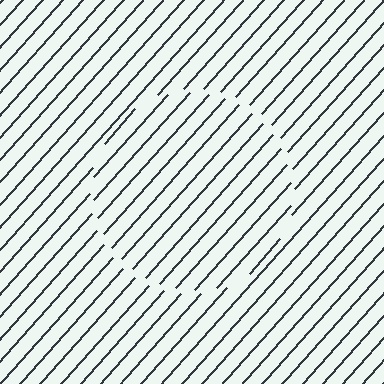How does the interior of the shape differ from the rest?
The interior of the shape contains the same grating, shifted by half a period — the contour is defined by the phase discontinuity where line-ends from the inner and outer gratings abut.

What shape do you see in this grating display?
An illusory circle. The interior of the shape contains the same grating, shifted by half a period — the contour is defined by the phase discontinuity where line-ends from the inner and outer gratings abut.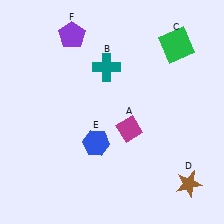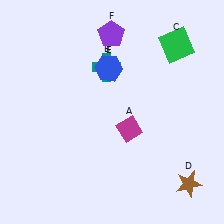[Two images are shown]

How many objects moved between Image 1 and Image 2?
2 objects moved between the two images.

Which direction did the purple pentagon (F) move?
The purple pentagon (F) moved right.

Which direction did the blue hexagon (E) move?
The blue hexagon (E) moved up.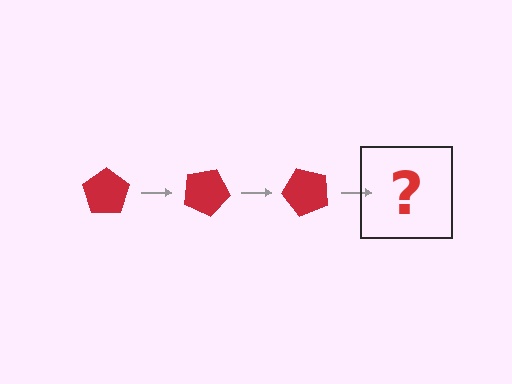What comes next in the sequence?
The next element should be a red pentagon rotated 75 degrees.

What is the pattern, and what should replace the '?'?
The pattern is that the pentagon rotates 25 degrees each step. The '?' should be a red pentagon rotated 75 degrees.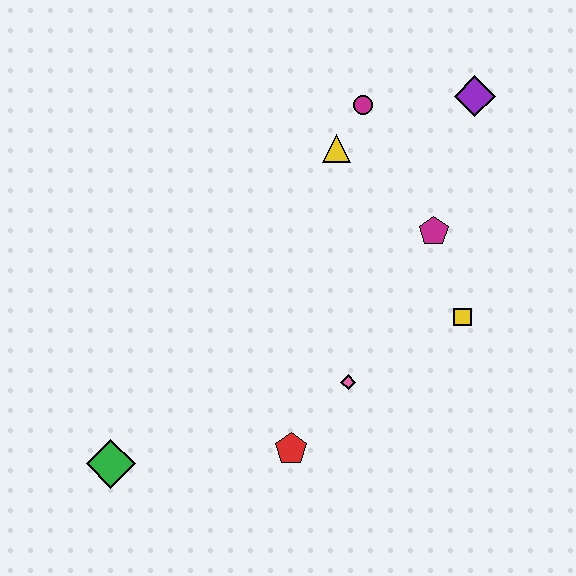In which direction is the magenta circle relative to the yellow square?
The magenta circle is above the yellow square.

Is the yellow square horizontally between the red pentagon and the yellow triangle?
No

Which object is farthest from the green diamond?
The purple diamond is farthest from the green diamond.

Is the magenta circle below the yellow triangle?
No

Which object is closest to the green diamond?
The red pentagon is closest to the green diamond.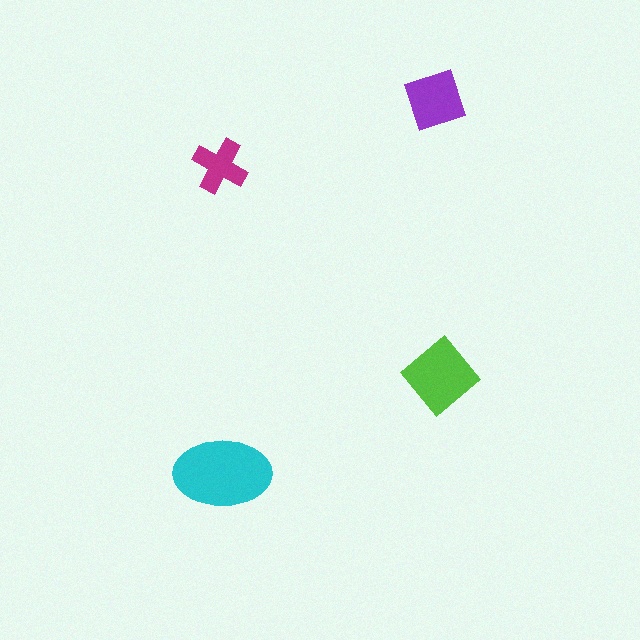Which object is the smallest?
The magenta cross.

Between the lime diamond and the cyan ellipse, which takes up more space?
The cyan ellipse.